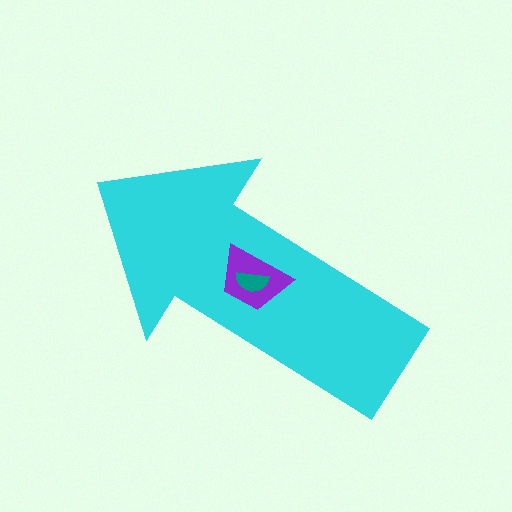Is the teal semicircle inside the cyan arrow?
Yes.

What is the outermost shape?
The cyan arrow.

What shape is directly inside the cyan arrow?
The purple trapezoid.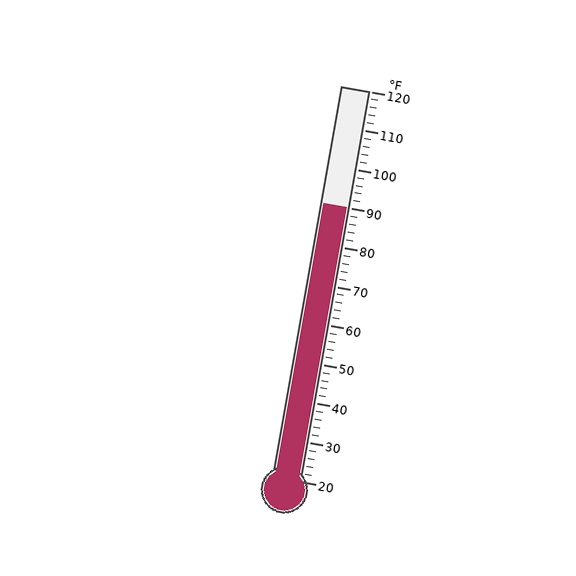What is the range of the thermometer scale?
The thermometer scale ranges from 20°F to 120°F.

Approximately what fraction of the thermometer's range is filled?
The thermometer is filled to approximately 70% of its range.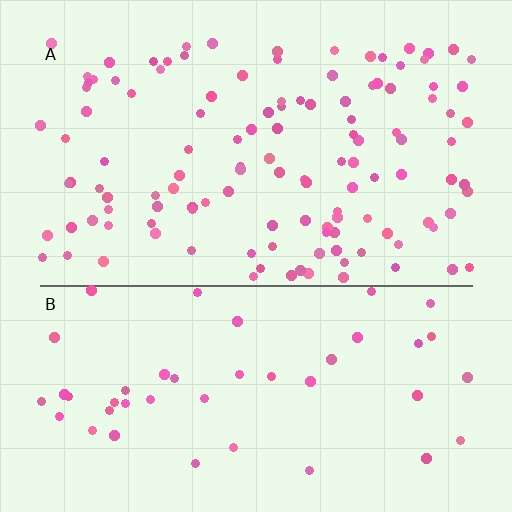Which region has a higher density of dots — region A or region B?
A (the top).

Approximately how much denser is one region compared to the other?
Approximately 2.7× — region A over region B.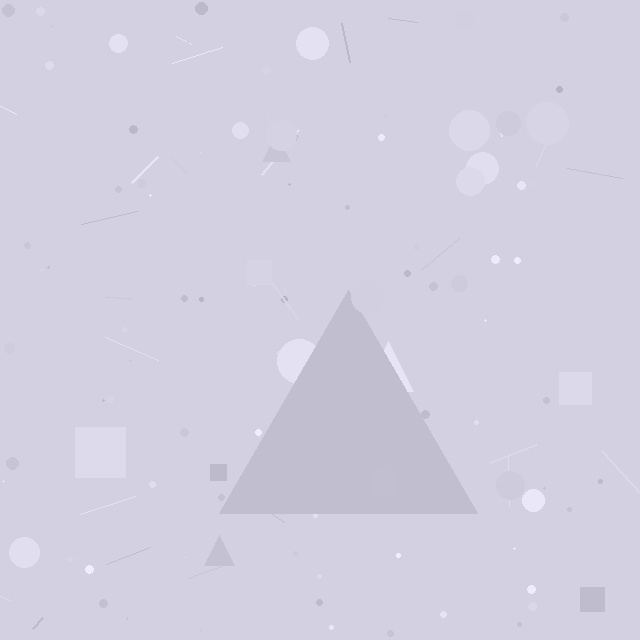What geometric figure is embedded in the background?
A triangle is embedded in the background.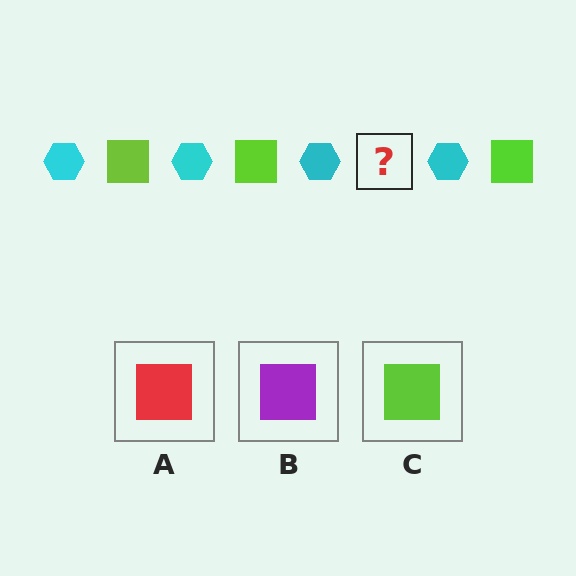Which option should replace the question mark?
Option C.